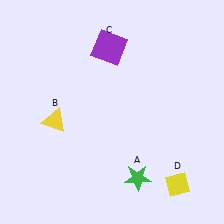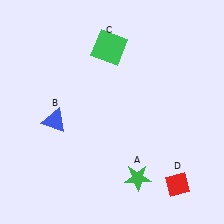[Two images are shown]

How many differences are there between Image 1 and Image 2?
There are 3 differences between the two images.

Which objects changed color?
B changed from yellow to blue. C changed from purple to green. D changed from yellow to red.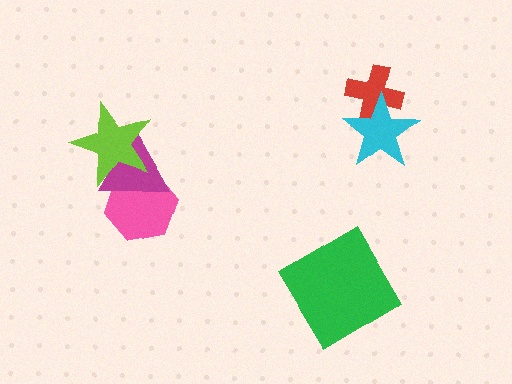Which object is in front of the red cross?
The cyan star is in front of the red cross.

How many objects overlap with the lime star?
2 objects overlap with the lime star.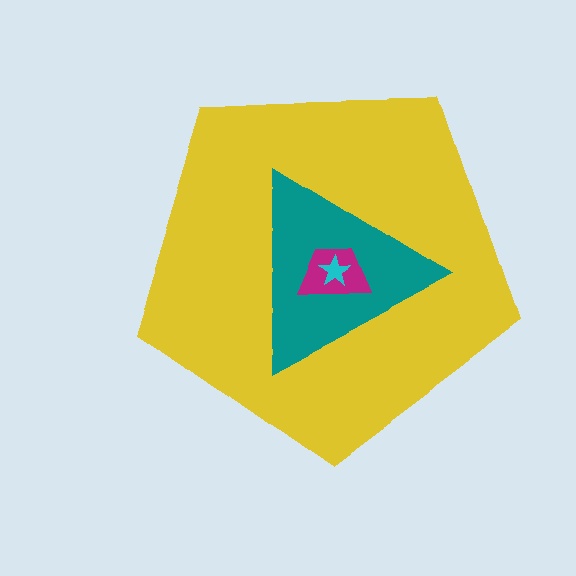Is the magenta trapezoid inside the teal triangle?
Yes.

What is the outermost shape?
The yellow pentagon.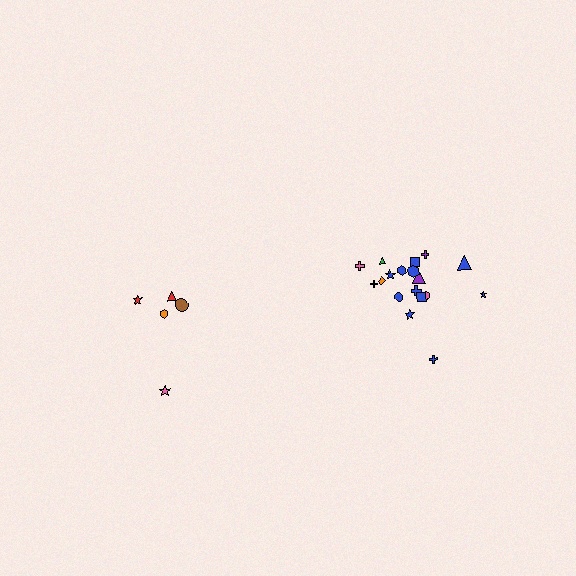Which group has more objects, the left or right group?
The right group.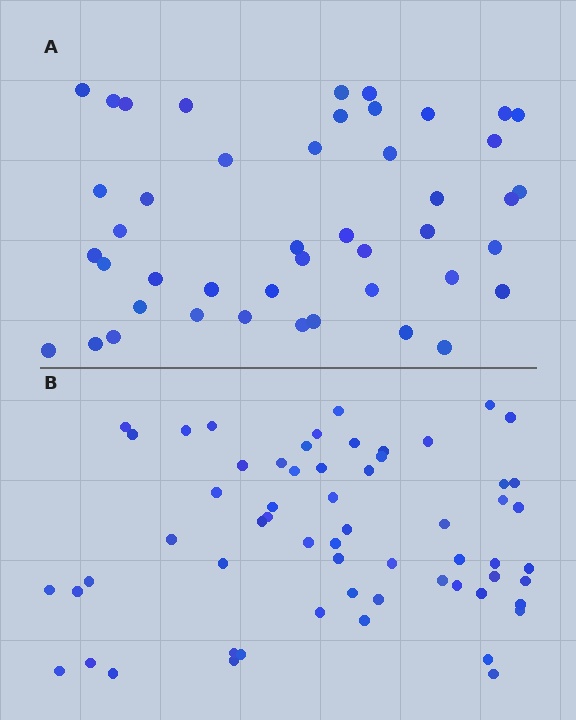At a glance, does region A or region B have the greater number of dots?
Region B (the bottom region) has more dots.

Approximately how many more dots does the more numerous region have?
Region B has approximately 15 more dots than region A.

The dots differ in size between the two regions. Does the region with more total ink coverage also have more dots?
No. Region A has more total ink coverage because its dots are larger, but region B actually contains more individual dots. Total area can be misleading — the number of items is what matters here.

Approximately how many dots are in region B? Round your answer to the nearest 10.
About 60 dots.